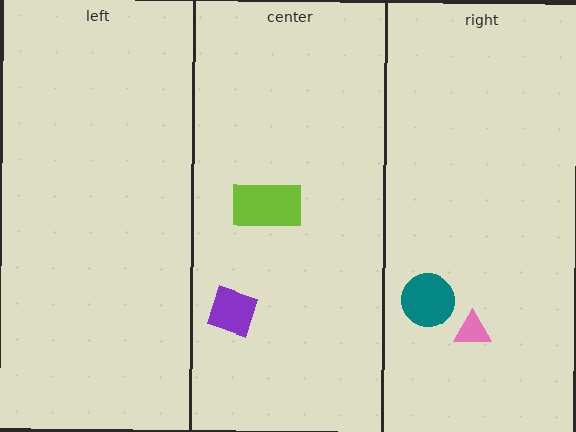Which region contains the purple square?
The center region.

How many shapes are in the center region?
2.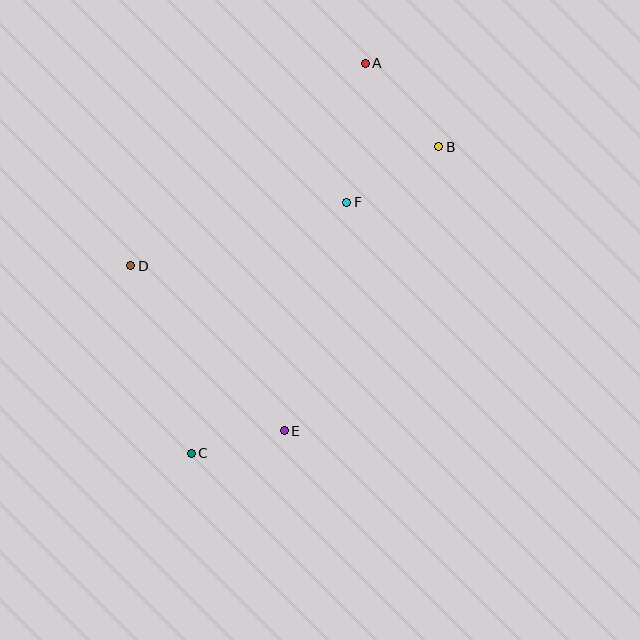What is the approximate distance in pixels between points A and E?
The distance between A and E is approximately 376 pixels.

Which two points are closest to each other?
Points C and E are closest to each other.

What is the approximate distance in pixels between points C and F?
The distance between C and F is approximately 295 pixels.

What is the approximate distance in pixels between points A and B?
The distance between A and B is approximately 111 pixels.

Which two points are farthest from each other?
Points A and C are farthest from each other.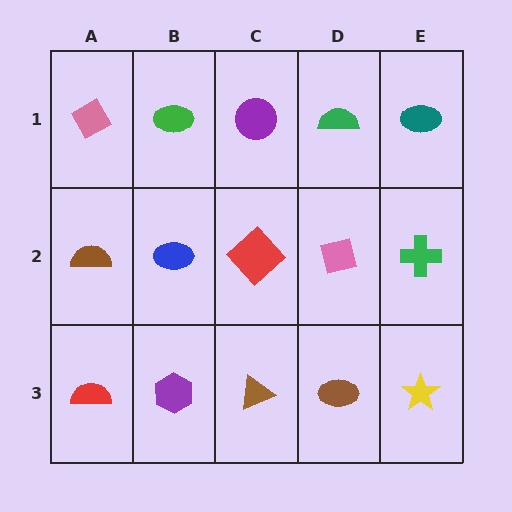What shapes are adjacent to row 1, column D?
A pink square (row 2, column D), a purple circle (row 1, column C), a teal ellipse (row 1, column E).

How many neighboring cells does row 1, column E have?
2.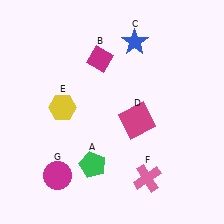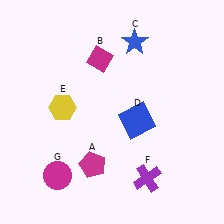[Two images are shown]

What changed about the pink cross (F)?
In Image 1, F is pink. In Image 2, it changed to purple.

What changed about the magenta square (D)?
In Image 1, D is magenta. In Image 2, it changed to blue.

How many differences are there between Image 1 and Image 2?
There are 3 differences between the two images.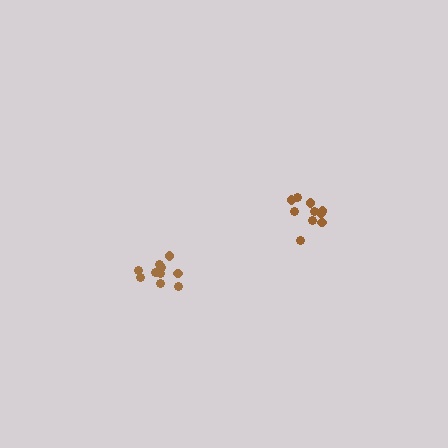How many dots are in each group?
Group 1: 10 dots, Group 2: 10 dots (20 total).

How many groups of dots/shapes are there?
There are 2 groups.